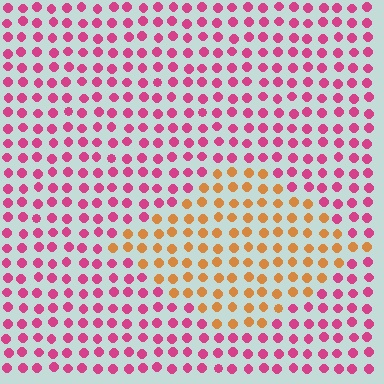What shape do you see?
I see a diamond.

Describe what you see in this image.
The image is filled with small magenta elements in a uniform arrangement. A diamond-shaped region is visible where the elements are tinted to a slightly different hue, forming a subtle color boundary.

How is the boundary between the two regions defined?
The boundary is defined purely by a slight shift in hue (about 59 degrees). Spacing, size, and orientation are identical on both sides.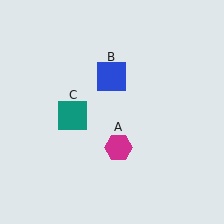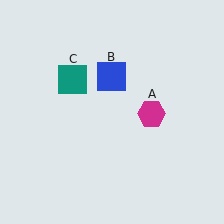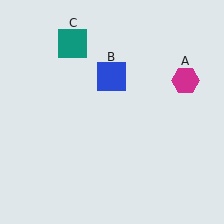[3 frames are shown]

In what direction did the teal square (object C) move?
The teal square (object C) moved up.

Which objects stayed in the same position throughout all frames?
Blue square (object B) remained stationary.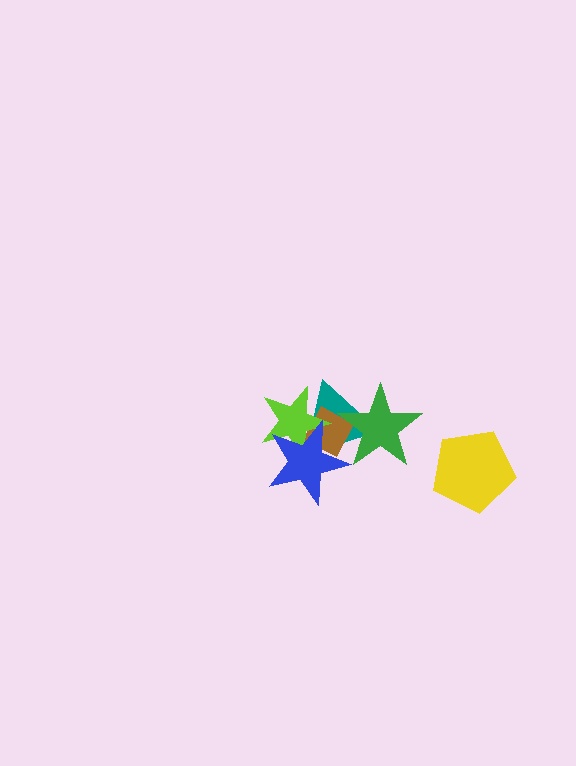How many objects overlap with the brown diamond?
4 objects overlap with the brown diamond.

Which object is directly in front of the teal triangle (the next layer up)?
The brown diamond is directly in front of the teal triangle.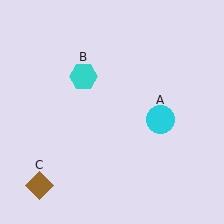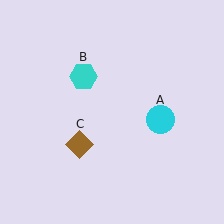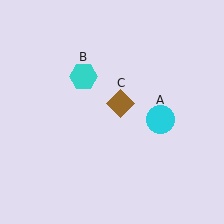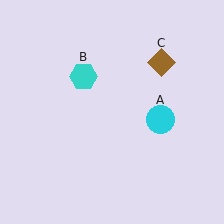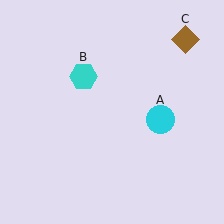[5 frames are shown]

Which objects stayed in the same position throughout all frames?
Cyan circle (object A) and cyan hexagon (object B) remained stationary.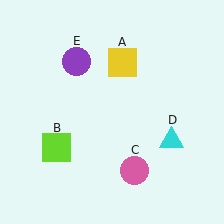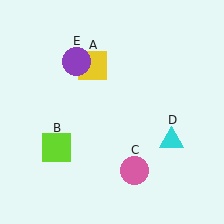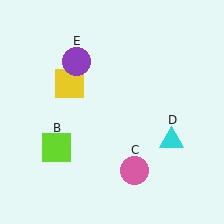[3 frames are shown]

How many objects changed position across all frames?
1 object changed position: yellow square (object A).